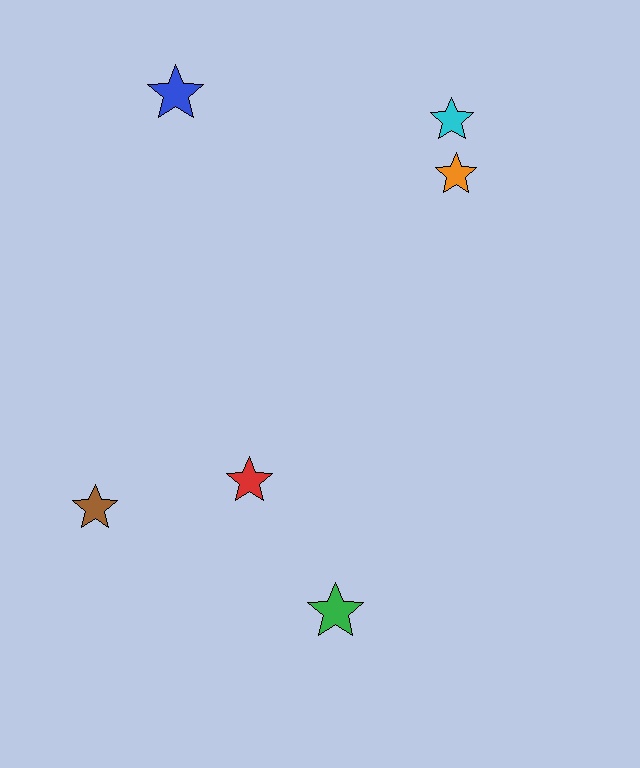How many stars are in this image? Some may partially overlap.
There are 6 stars.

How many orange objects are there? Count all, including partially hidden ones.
There is 1 orange object.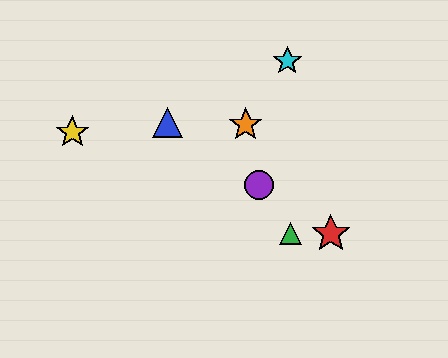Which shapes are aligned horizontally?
The red star, the green triangle are aligned horizontally.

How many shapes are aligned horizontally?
2 shapes (the red star, the green triangle) are aligned horizontally.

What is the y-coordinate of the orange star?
The orange star is at y≈125.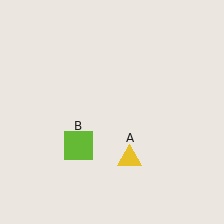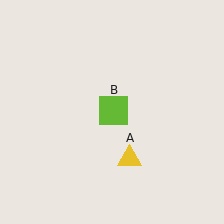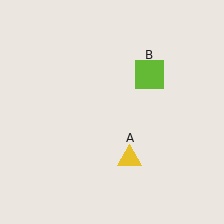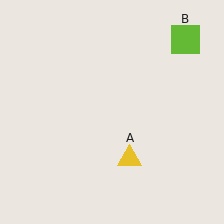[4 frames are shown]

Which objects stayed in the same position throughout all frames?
Yellow triangle (object A) remained stationary.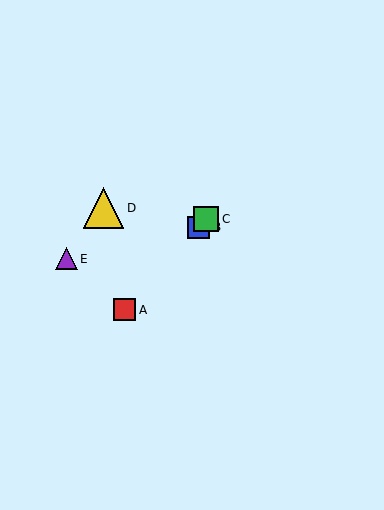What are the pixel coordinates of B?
Object B is at (198, 227).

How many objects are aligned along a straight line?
3 objects (A, B, C) are aligned along a straight line.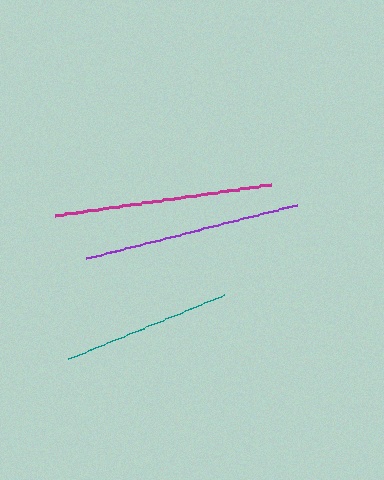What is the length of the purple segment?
The purple segment is approximately 218 pixels long.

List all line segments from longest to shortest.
From longest to shortest: magenta, purple, teal.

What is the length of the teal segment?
The teal segment is approximately 169 pixels long.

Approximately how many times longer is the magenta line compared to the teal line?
The magenta line is approximately 1.3 times the length of the teal line.